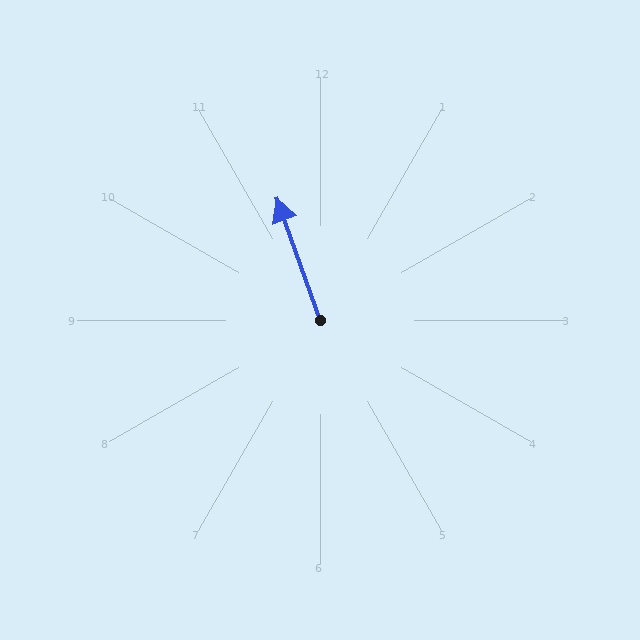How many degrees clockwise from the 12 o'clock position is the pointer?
Approximately 340 degrees.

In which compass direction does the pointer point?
North.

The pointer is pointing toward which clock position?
Roughly 11 o'clock.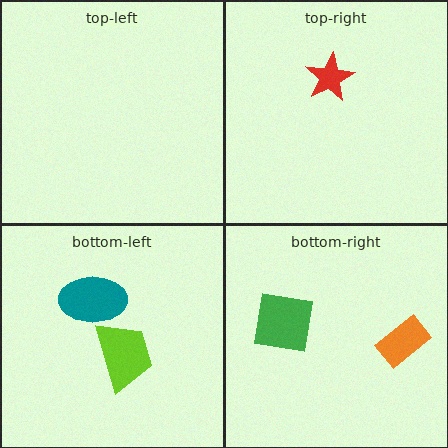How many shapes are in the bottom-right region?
2.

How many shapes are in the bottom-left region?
2.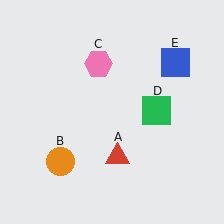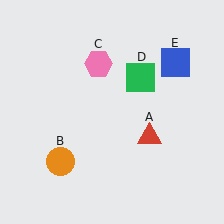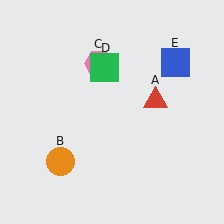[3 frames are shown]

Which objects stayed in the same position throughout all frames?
Orange circle (object B) and pink hexagon (object C) and blue square (object E) remained stationary.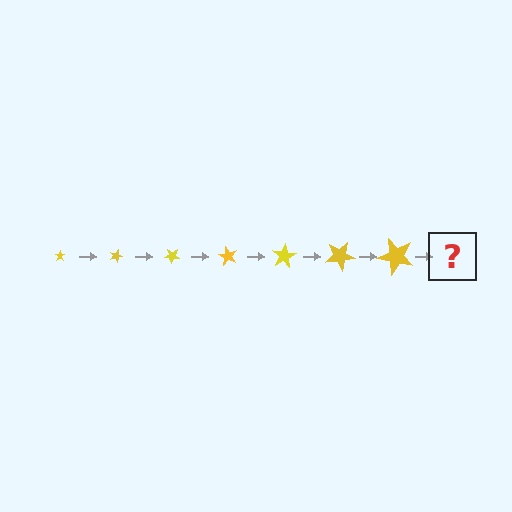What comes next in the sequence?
The next element should be a star, larger than the previous one and rotated 140 degrees from the start.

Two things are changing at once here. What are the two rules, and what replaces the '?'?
The two rules are that the star grows larger each step and it rotates 20 degrees each step. The '?' should be a star, larger than the previous one and rotated 140 degrees from the start.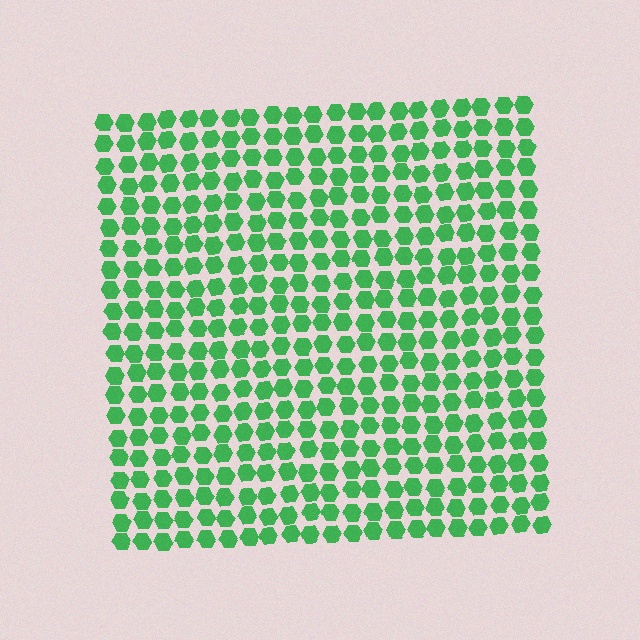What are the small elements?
The small elements are hexagons.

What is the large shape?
The large shape is a square.